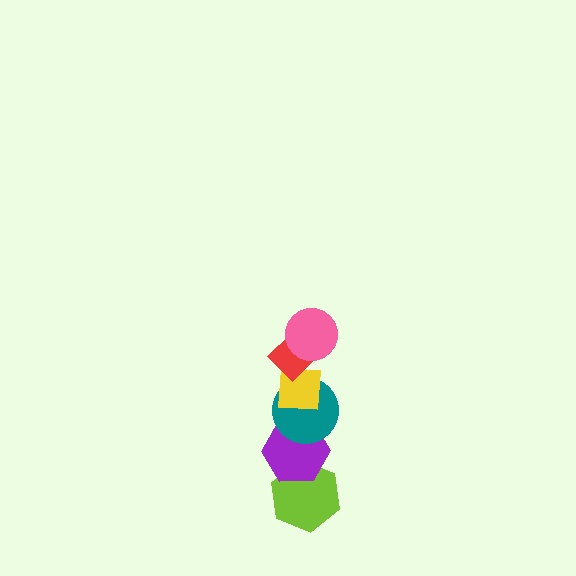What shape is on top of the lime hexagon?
The purple hexagon is on top of the lime hexagon.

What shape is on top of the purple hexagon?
The teal circle is on top of the purple hexagon.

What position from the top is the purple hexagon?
The purple hexagon is 5th from the top.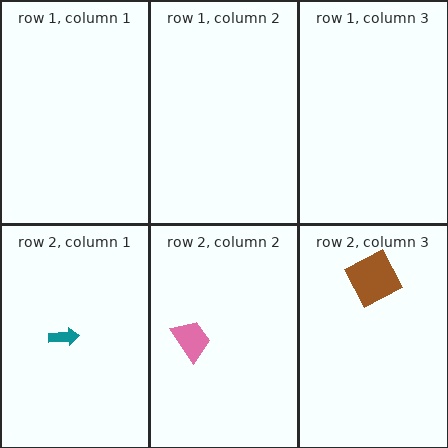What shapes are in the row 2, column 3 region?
The brown square.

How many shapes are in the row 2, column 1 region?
1.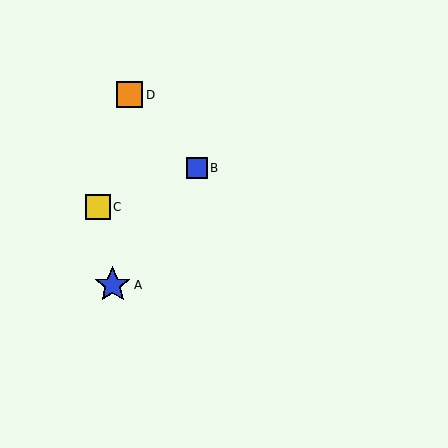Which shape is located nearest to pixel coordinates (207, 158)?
The blue square (labeled B) at (197, 168) is nearest to that location.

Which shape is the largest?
The blue star (labeled A) is the largest.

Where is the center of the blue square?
The center of the blue square is at (197, 168).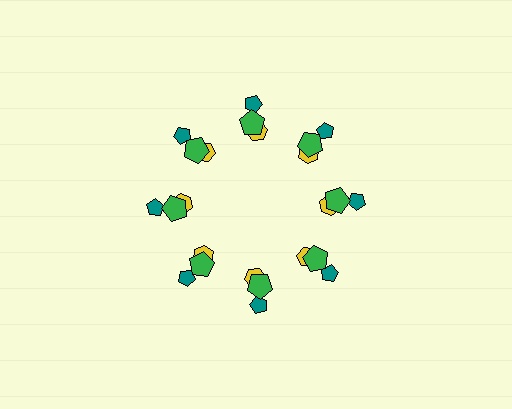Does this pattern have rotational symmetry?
Yes, this pattern has 8-fold rotational symmetry. It looks the same after rotating 45 degrees around the center.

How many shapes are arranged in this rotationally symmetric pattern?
There are 24 shapes, arranged in 8 groups of 3.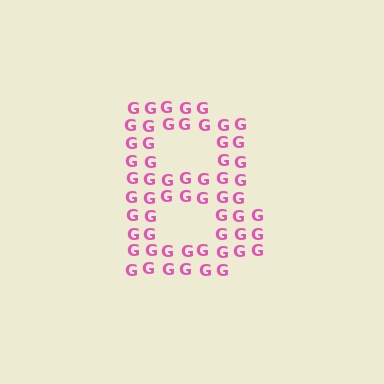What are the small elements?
The small elements are letter G's.